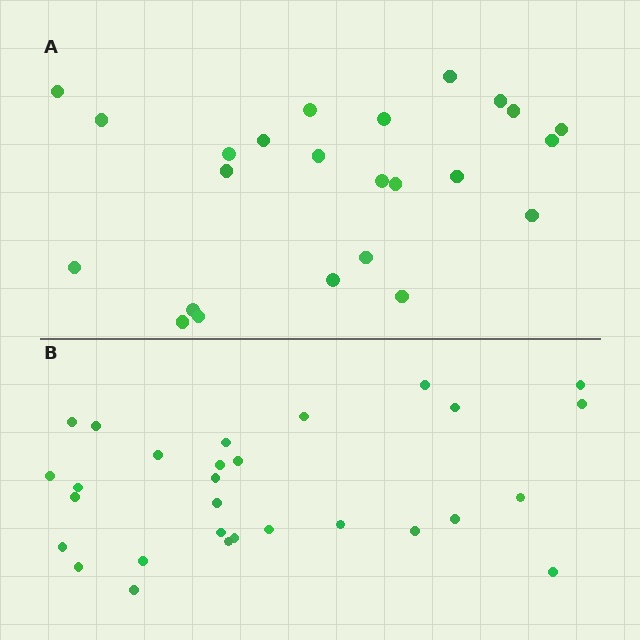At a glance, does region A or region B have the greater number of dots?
Region B (the bottom region) has more dots.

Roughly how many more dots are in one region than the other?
Region B has about 5 more dots than region A.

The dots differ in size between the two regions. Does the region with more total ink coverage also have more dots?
No. Region A has more total ink coverage because its dots are larger, but region B actually contains more individual dots. Total area can be misleading — the number of items is what matters here.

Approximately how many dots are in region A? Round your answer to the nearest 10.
About 20 dots. (The exact count is 24, which rounds to 20.)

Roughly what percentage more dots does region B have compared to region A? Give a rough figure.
About 20% more.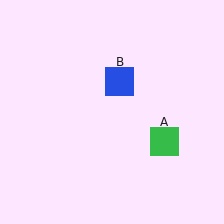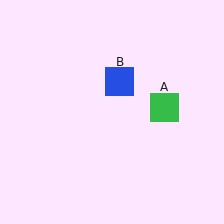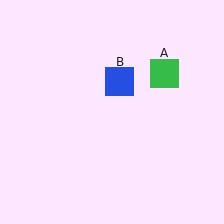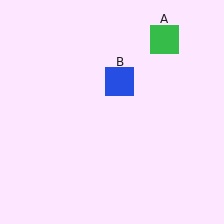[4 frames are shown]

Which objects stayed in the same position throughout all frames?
Blue square (object B) remained stationary.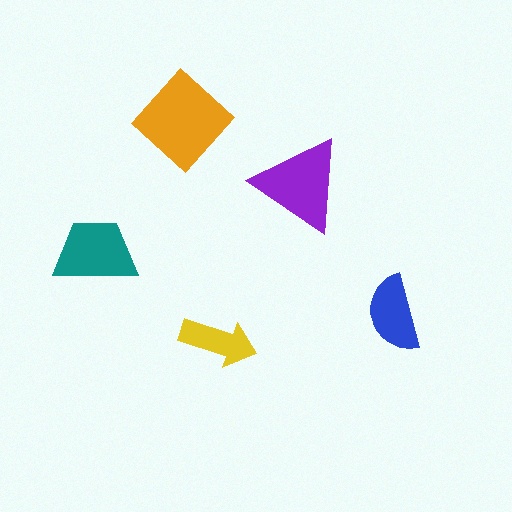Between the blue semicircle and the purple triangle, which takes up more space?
The purple triangle.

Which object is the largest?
The orange diamond.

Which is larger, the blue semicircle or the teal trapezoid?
The teal trapezoid.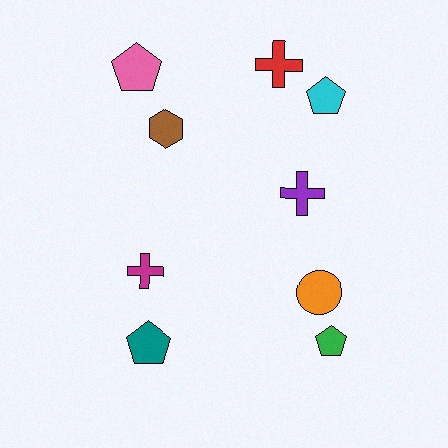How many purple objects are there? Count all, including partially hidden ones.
There is 1 purple object.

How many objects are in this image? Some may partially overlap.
There are 9 objects.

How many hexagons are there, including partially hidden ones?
There is 1 hexagon.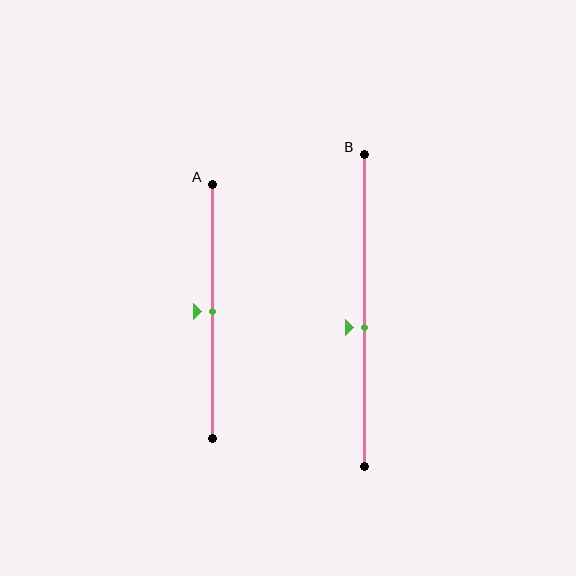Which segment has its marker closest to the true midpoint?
Segment A has its marker closest to the true midpoint.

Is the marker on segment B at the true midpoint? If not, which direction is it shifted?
No, the marker on segment B is shifted downward by about 5% of the segment length.